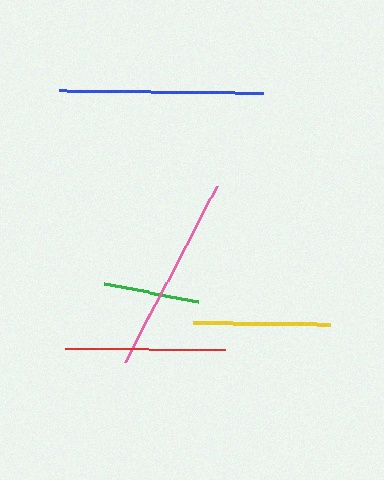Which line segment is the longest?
The blue line is the longest at approximately 204 pixels.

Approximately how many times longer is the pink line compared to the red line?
The pink line is approximately 1.2 times the length of the red line.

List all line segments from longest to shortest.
From longest to shortest: blue, pink, red, yellow, green.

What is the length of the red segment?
The red segment is approximately 159 pixels long.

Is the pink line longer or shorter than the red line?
The pink line is longer than the red line.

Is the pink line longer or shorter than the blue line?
The blue line is longer than the pink line.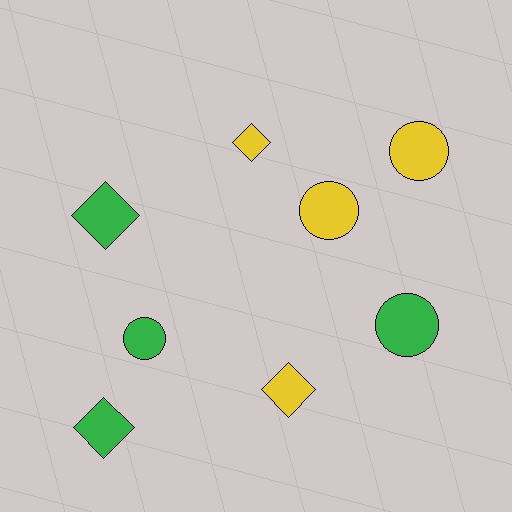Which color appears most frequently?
Green, with 4 objects.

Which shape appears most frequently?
Diamond, with 4 objects.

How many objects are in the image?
There are 8 objects.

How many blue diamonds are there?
There are no blue diamonds.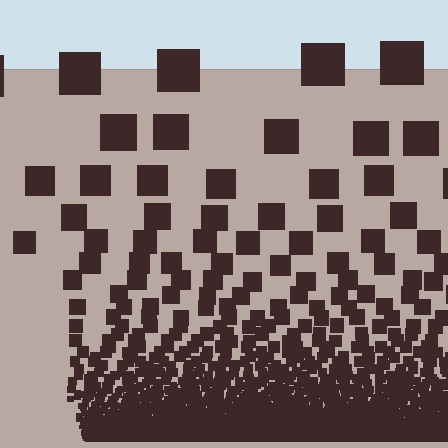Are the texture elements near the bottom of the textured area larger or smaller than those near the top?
Smaller. The gradient is inverted — elements near the bottom are smaller and denser.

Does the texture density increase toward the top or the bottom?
Density increases toward the bottom.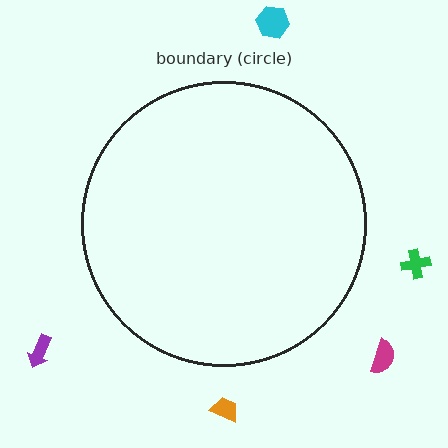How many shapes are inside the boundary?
0 inside, 5 outside.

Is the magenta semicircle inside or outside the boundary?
Outside.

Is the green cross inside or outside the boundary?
Outside.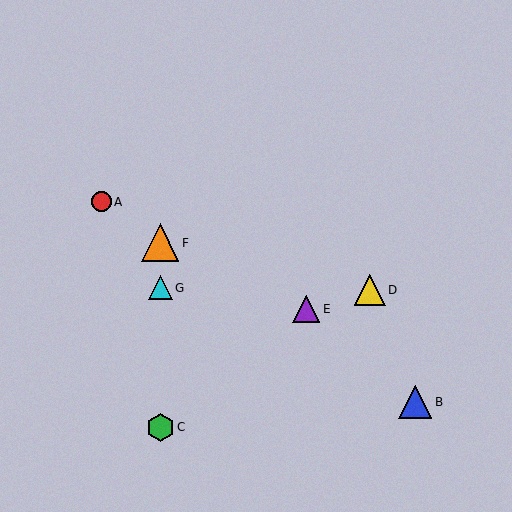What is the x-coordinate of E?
Object E is at x≈306.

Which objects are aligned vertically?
Objects C, F, G are aligned vertically.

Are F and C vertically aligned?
Yes, both are at x≈160.